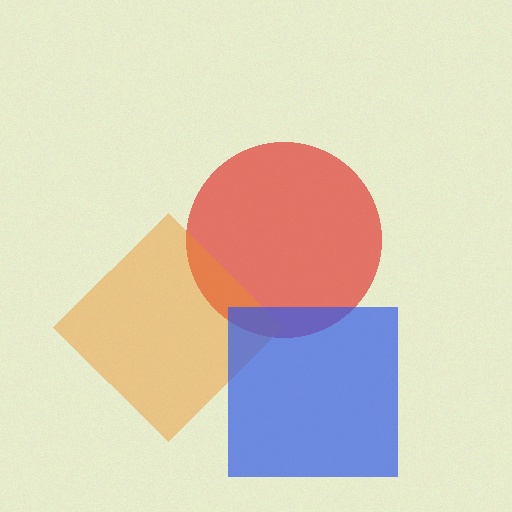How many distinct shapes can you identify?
There are 3 distinct shapes: a red circle, an orange diamond, a blue square.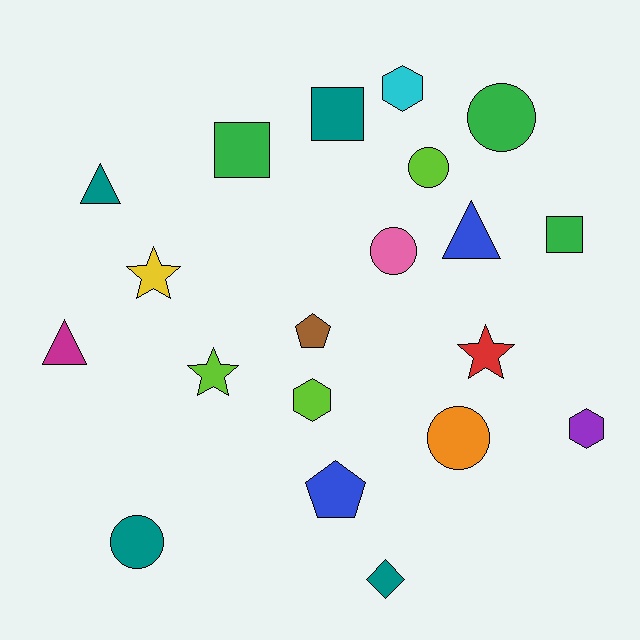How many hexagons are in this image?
There are 3 hexagons.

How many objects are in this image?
There are 20 objects.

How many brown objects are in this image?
There is 1 brown object.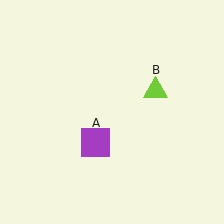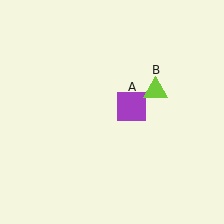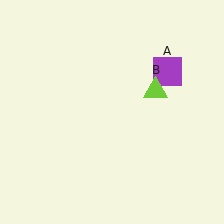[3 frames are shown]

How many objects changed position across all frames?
1 object changed position: purple square (object A).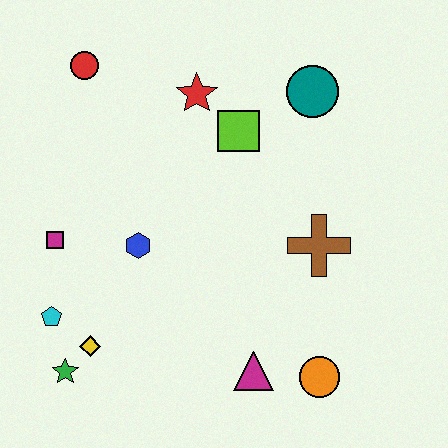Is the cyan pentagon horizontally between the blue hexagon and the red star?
No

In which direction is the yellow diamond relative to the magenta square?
The yellow diamond is below the magenta square.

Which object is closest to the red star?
The lime square is closest to the red star.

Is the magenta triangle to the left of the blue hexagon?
No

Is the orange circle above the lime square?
No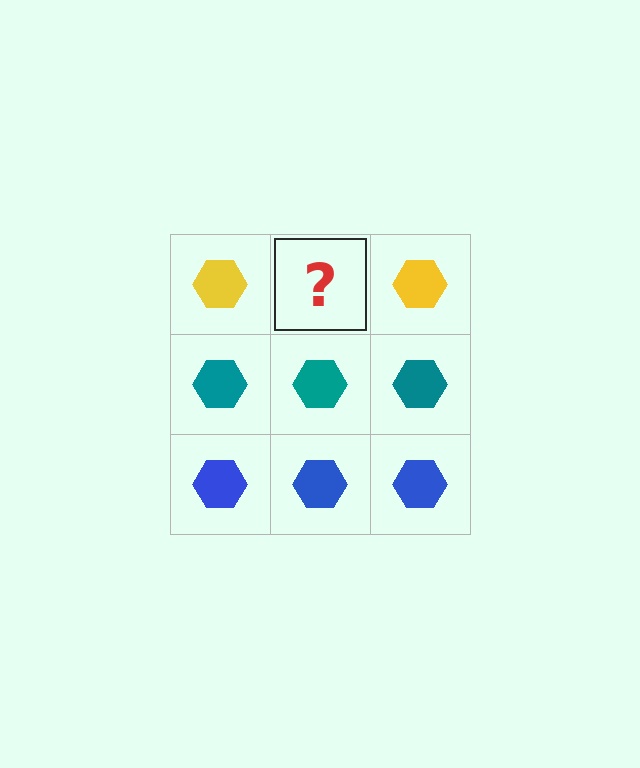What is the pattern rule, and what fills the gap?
The rule is that each row has a consistent color. The gap should be filled with a yellow hexagon.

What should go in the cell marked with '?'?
The missing cell should contain a yellow hexagon.